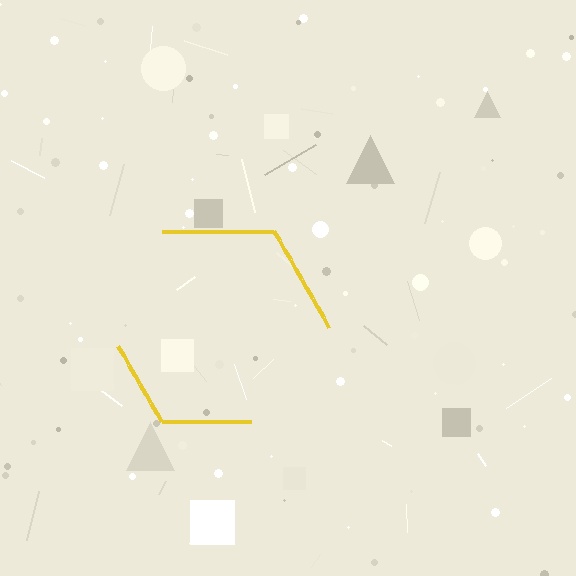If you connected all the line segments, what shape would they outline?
They would outline a hexagon.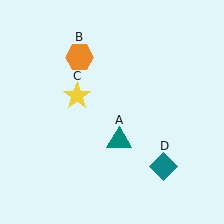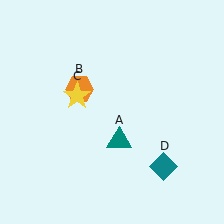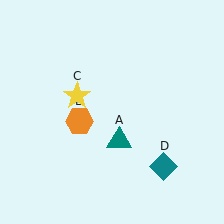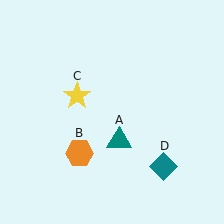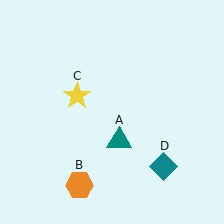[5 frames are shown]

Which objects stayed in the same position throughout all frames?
Teal triangle (object A) and yellow star (object C) and teal diamond (object D) remained stationary.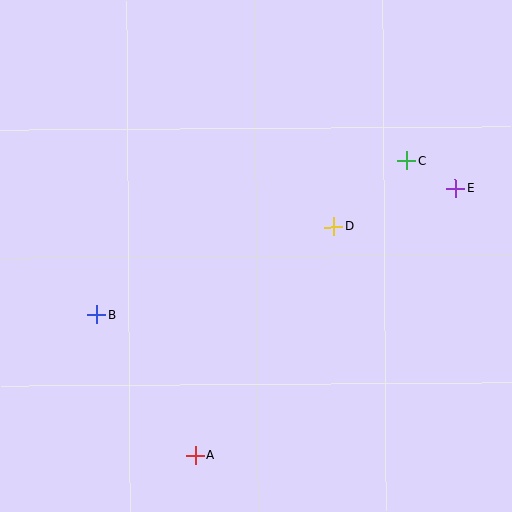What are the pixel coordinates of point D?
Point D is at (333, 227).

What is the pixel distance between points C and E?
The distance between C and E is 55 pixels.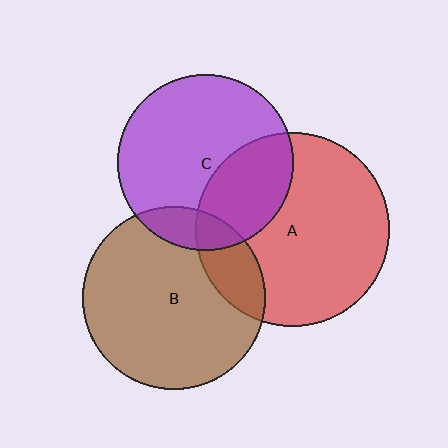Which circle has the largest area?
Circle A (red).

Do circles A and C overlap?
Yes.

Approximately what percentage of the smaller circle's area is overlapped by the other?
Approximately 30%.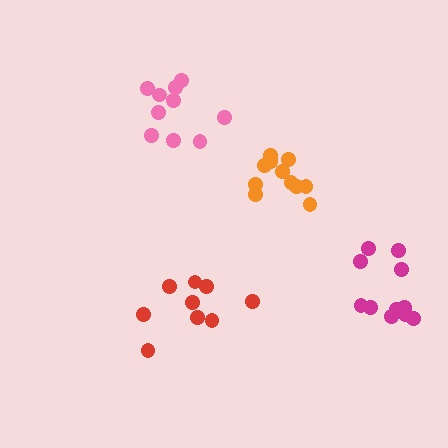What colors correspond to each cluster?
The clusters are colored: pink, red, orange, magenta.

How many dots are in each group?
Group 1: 10 dots, Group 2: 9 dots, Group 3: 12 dots, Group 4: 11 dots (42 total).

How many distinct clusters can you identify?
There are 4 distinct clusters.